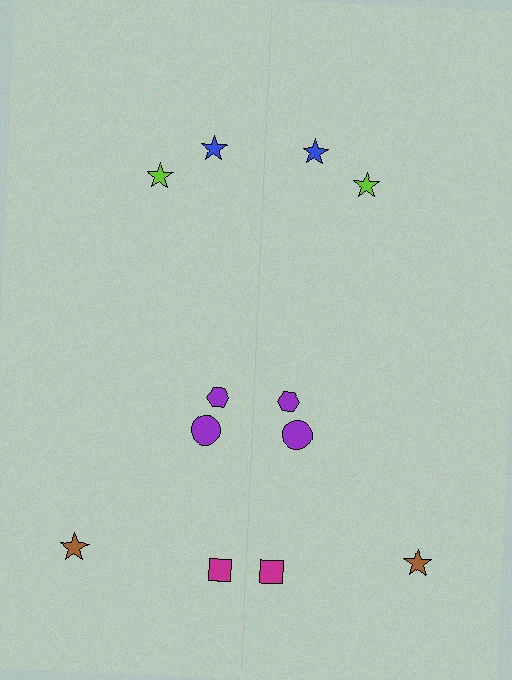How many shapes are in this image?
There are 12 shapes in this image.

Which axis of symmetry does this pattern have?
The pattern has a vertical axis of symmetry running through the center of the image.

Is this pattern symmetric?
Yes, this pattern has bilateral (reflection) symmetry.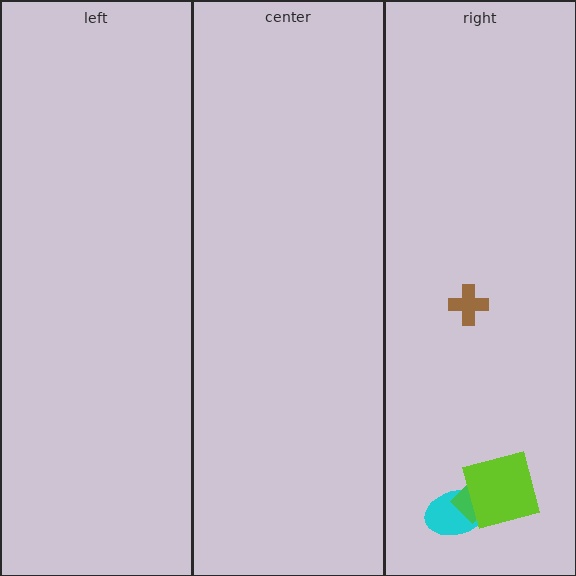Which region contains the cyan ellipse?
The right region.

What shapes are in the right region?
The cyan ellipse, the green diamond, the brown cross, the lime square.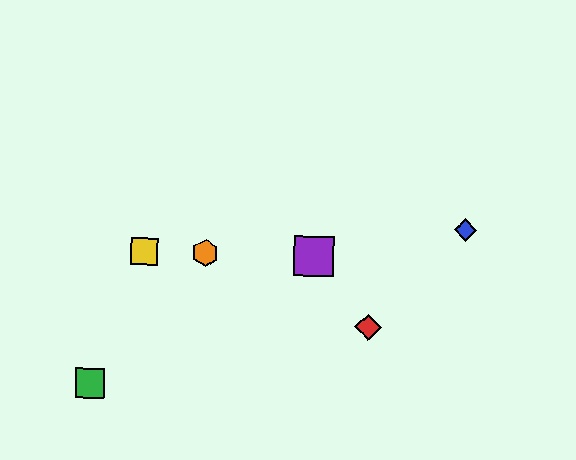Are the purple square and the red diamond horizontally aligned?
No, the purple square is at y≈256 and the red diamond is at y≈327.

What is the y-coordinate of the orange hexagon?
The orange hexagon is at y≈253.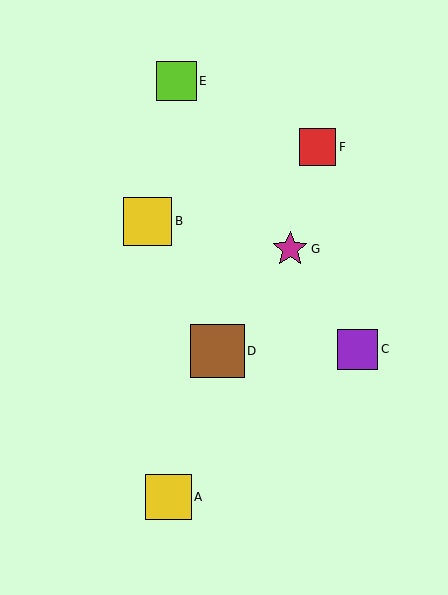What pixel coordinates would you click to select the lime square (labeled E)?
Click at (177, 81) to select the lime square E.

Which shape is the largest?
The brown square (labeled D) is the largest.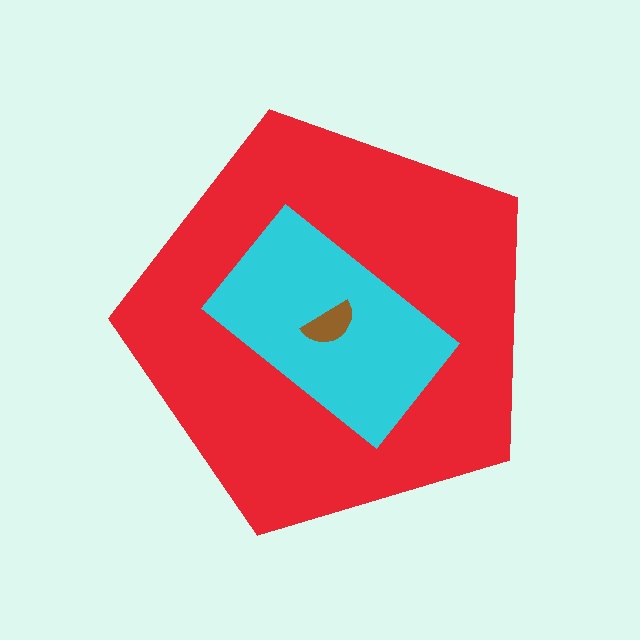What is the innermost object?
The brown semicircle.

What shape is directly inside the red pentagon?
The cyan rectangle.